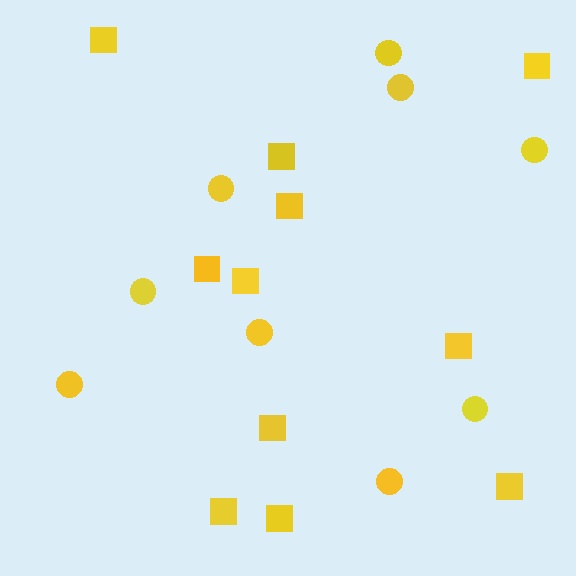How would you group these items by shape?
There are 2 groups: one group of circles (9) and one group of squares (11).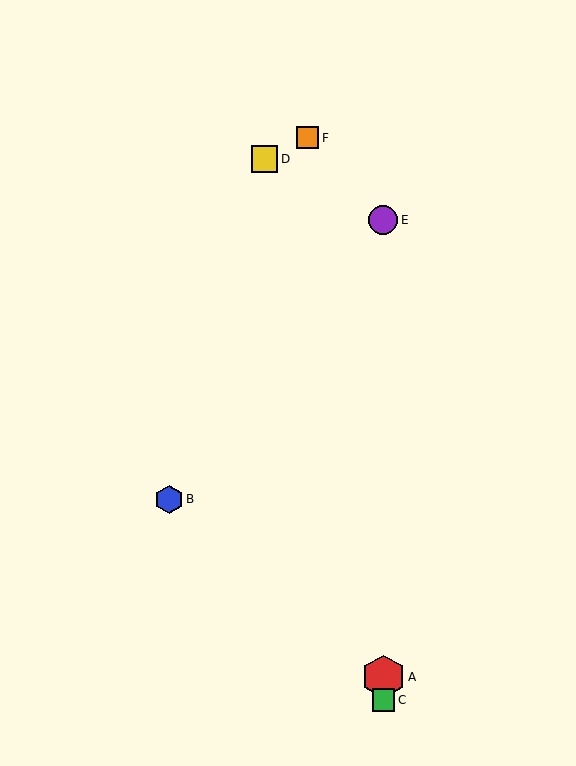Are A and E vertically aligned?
Yes, both are at x≈383.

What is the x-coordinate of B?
Object B is at x≈169.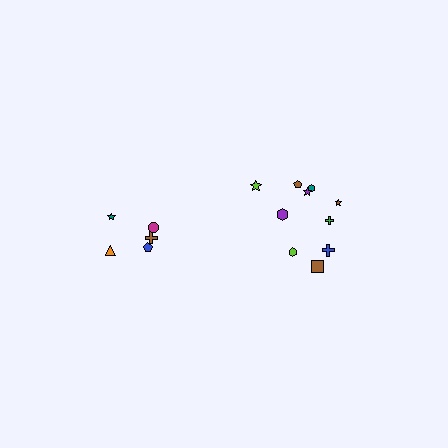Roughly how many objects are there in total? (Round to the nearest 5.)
Roughly 15 objects in total.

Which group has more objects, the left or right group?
The right group.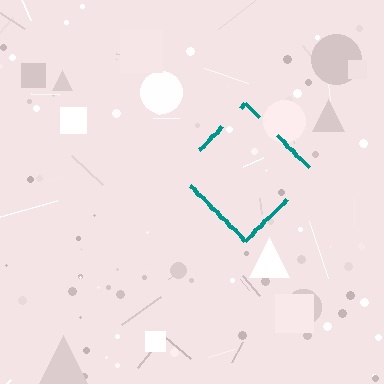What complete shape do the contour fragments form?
The contour fragments form a diamond.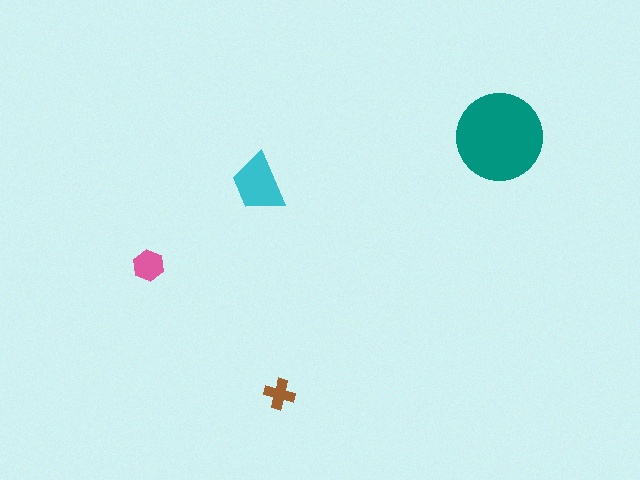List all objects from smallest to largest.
The brown cross, the pink hexagon, the cyan trapezoid, the teal circle.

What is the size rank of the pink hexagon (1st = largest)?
3rd.